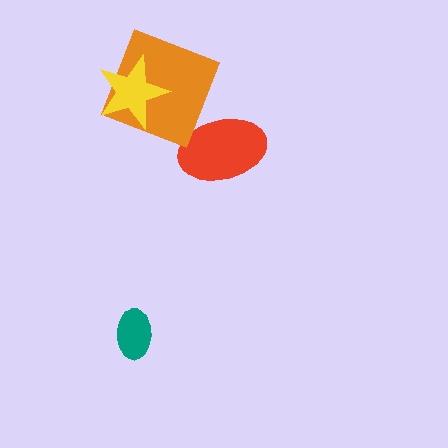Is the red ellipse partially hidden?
No, no other shape covers it.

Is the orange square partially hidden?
Yes, it is partially covered by another shape.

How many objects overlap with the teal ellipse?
0 objects overlap with the teal ellipse.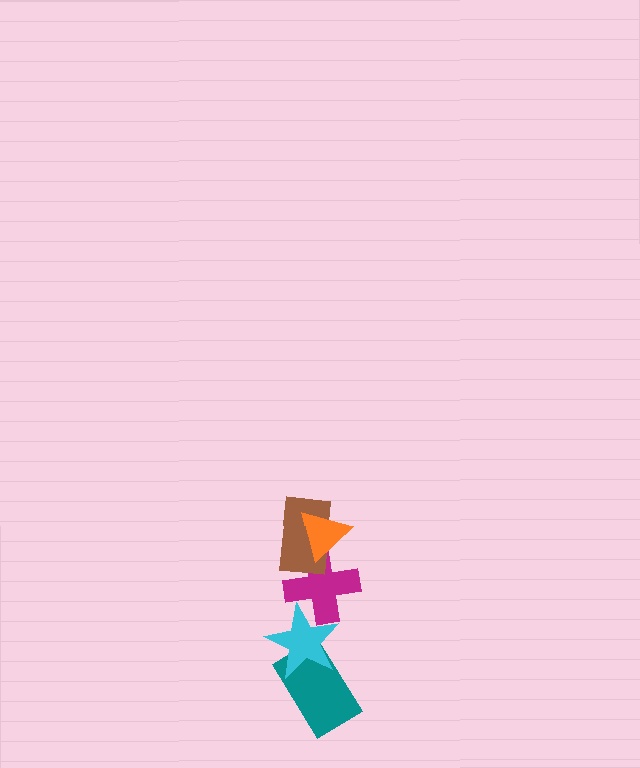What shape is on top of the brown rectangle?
The orange triangle is on top of the brown rectangle.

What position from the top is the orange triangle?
The orange triangle is 1st from the top.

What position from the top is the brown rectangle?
The brown rectangle is 2nd from the top.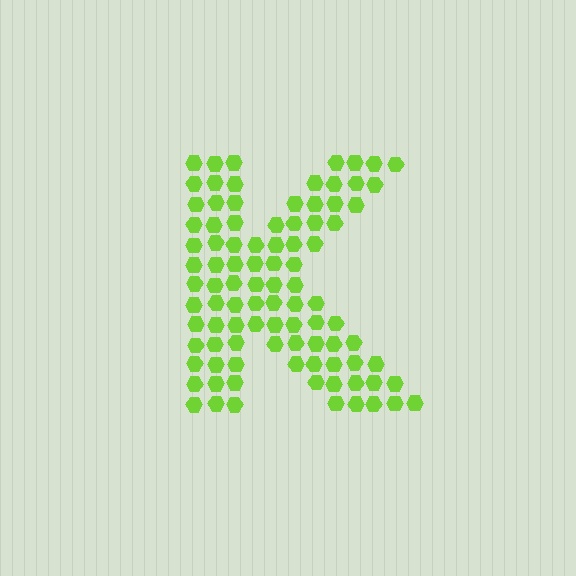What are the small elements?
The small elements are hexagons.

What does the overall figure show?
The overall figure shows the letter K.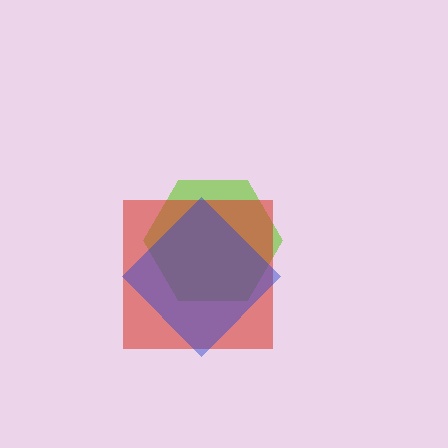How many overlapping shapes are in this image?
There are 3 overlapping shapes in the image.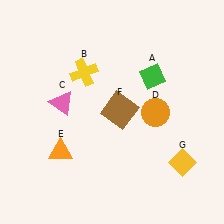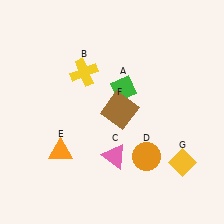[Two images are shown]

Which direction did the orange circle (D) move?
The orange circle (D) moved down.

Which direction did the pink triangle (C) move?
The pink triangle (C) moved down.